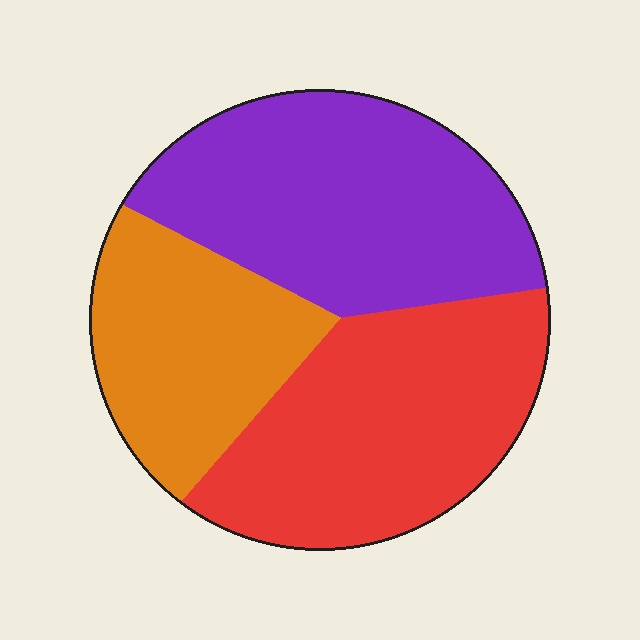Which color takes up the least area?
Orange, at roughly 25%.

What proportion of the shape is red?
Red covers around 35% of the shape.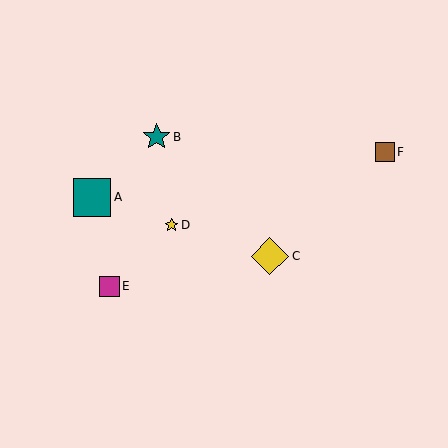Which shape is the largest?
The teal square (labeled A) is the largest.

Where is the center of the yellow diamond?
The center of the yellow diamond is at (270, 256).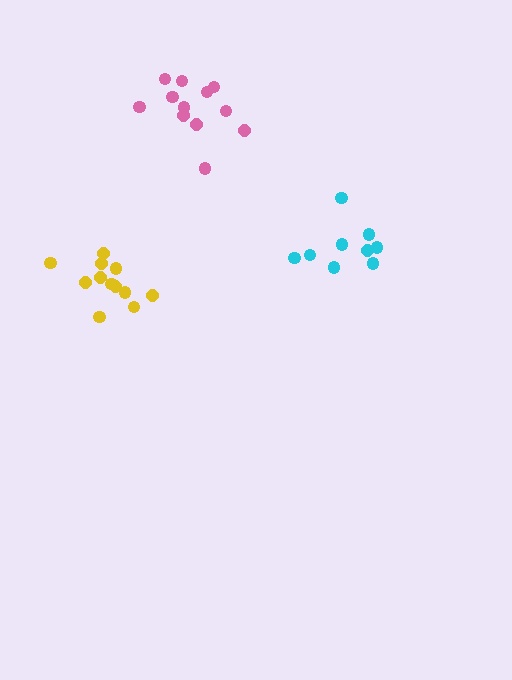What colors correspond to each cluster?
The clusters are colored: cyan, pink, yellow.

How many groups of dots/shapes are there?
There are 3 groups.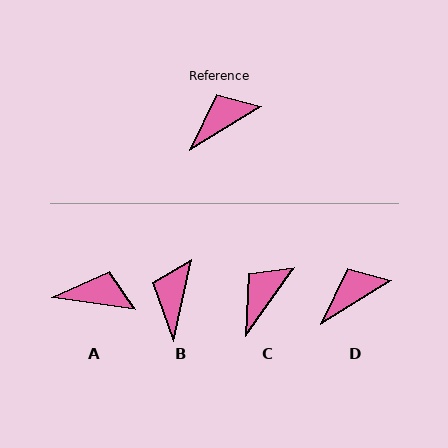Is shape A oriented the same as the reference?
No, it is off by about 40 degrees.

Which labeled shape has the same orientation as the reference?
D.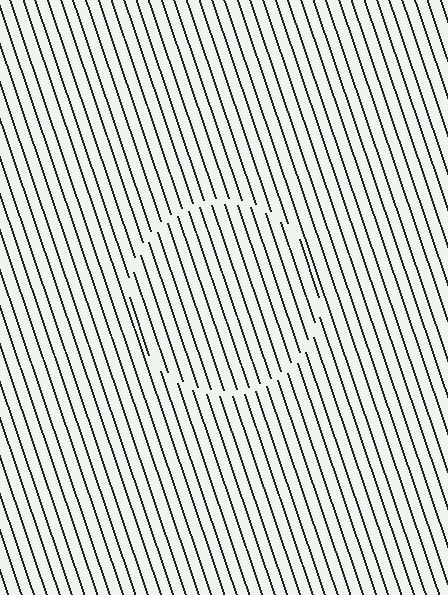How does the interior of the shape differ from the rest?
The interior of the shape contains the same grating, shifted by half a period — the contour is defined by the phase discontinuity where line-ends from the inner and outer gratings abut.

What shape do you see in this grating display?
An illusory circle. The interior of the shape contains the same grating, shifted by half a period — the contour is defined by the phase discontinuity where line-ends from the inner and outer gratings abut.